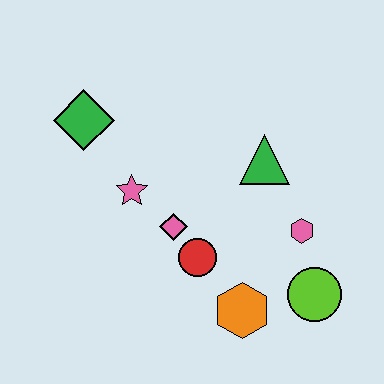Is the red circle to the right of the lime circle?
No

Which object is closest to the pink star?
The pink diamond is closest to the pink star.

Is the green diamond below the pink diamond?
No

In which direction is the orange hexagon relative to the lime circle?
The orange hexagon is to the left of the lime circle.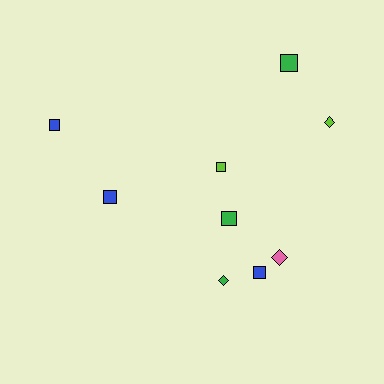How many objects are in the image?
There are 9 objects.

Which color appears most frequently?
Blue, with 3 objects.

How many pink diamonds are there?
There is 1 pink diamond.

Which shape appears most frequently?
Square, with 6 objects.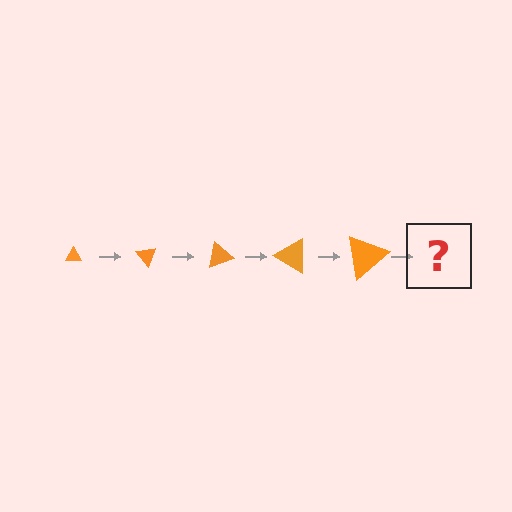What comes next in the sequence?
The next element should be a triangle, larger than the previous one and rotated 250 degrees from the start.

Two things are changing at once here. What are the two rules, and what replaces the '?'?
The two rules are that the triangle grows larger each step and it rotates 50 degrees each step. The '?' should be a triangle, larger than the previous one and rotated 250 degrees from the start.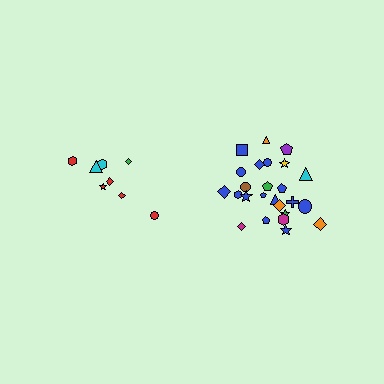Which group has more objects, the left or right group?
The right group.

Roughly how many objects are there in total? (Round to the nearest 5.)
Roughly 35 objects in total.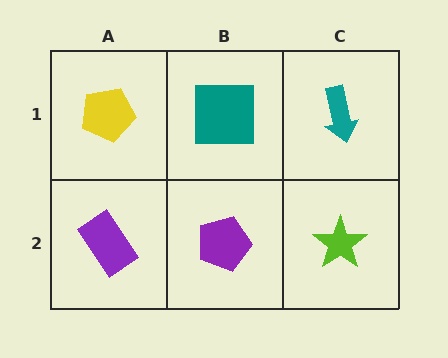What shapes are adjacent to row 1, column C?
A lime star (row 2, column C), a teal square (row 1, column B).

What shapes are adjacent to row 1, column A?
A purple rectangle (row 2, column A), a teal square (row 1, column B).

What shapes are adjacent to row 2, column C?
A teal arrow (row 1, column C), a purple pentagon (row 2, column B).